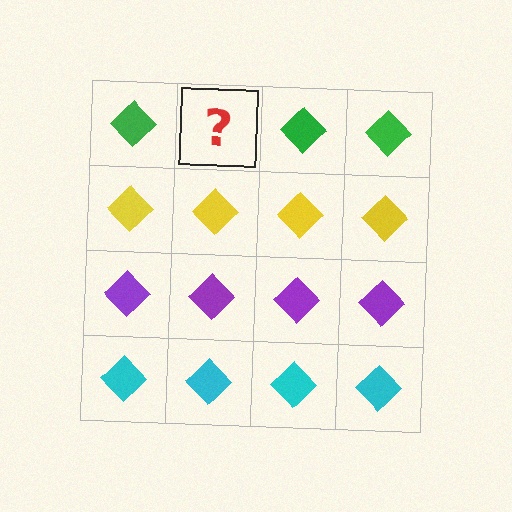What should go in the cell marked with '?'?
The missing cell should contain a green diamond.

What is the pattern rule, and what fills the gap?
The rule is that each row has a consistent color. The gap should be filled with a green diamond.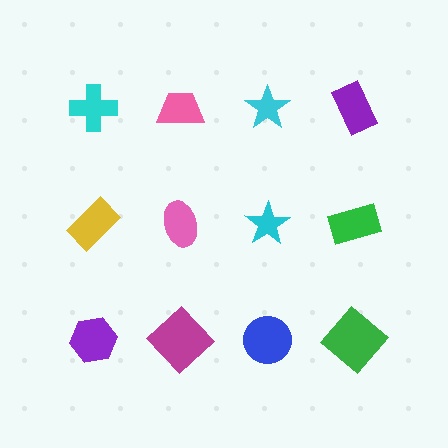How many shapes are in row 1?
4 shapes.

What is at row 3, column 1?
A purple hexagon.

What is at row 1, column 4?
A purple rectangle.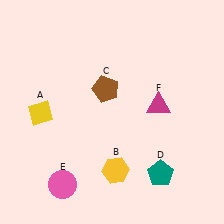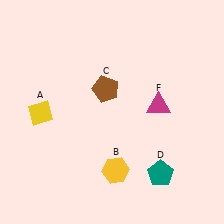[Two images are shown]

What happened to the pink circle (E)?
The pink circle (E) was removed in Image 2. It was in the bottom-left area of Image 1.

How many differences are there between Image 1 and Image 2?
There is 1 difference between the two images.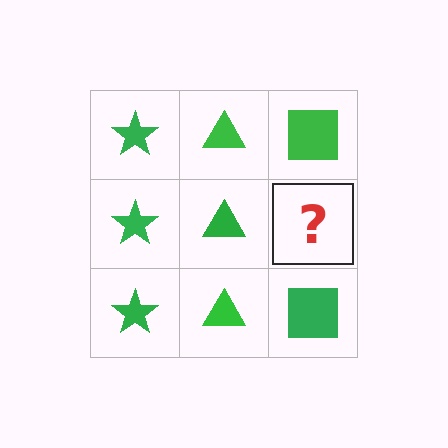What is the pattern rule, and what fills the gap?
The rule is that each column has a consistent shape. The gap should be filled with a green square.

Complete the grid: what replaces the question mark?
The question mark should be replaced with a green square.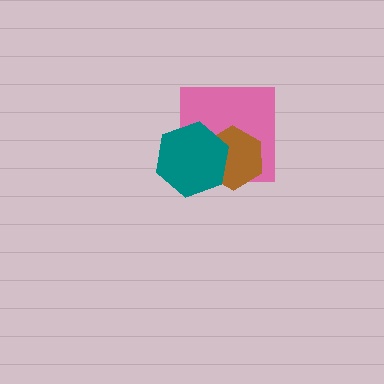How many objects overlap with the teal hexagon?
2 objects overlap with the teal hexagon.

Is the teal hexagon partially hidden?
No, no other shape covers it.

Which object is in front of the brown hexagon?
The teal hexagon is in front of the brown hexagon.